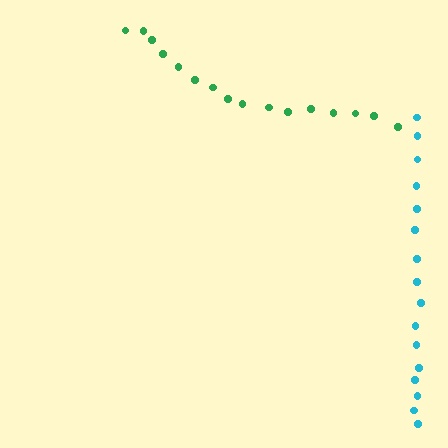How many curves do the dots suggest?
There are 2 distinct paths.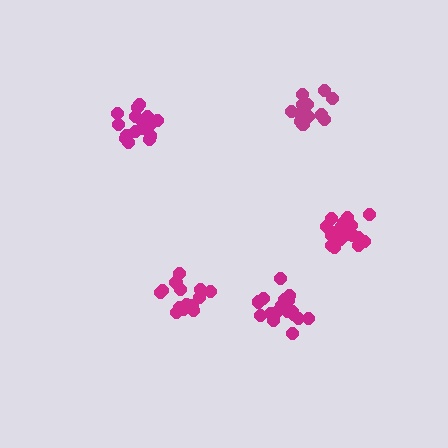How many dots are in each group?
Group 1: 19 dots, Group 2: 14 dots, Group 3: 18 dots, Group 4: 14 dots, Group 5: 17 dots (82 total).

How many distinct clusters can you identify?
There are 5 distinct clusters.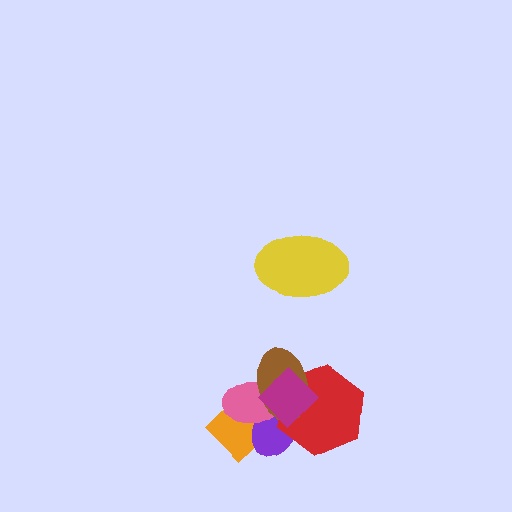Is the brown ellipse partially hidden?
Yes, it is partially covered by another shape.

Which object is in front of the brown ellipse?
The magenta diamond is in front of the brown ellipse.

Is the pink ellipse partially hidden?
Yes, it is partially covered by another shape.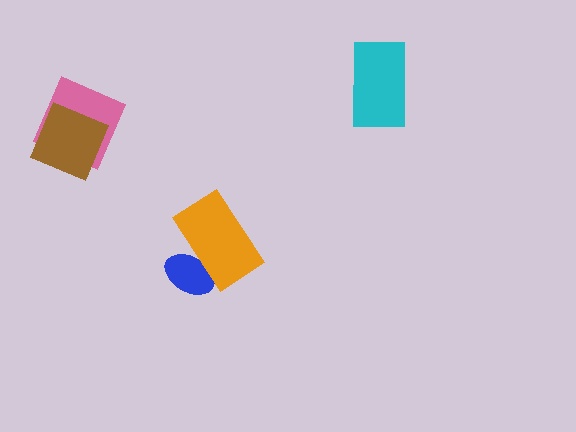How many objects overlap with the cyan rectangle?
0 objects overlap with the cyan rectangle.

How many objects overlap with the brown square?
1 object overlaps with the brown square.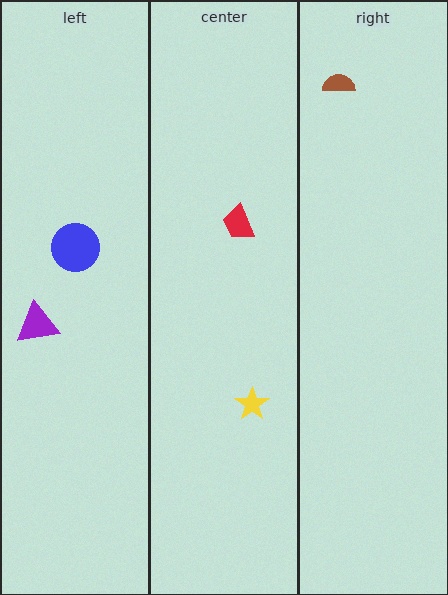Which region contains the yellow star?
The center region.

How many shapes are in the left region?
2.